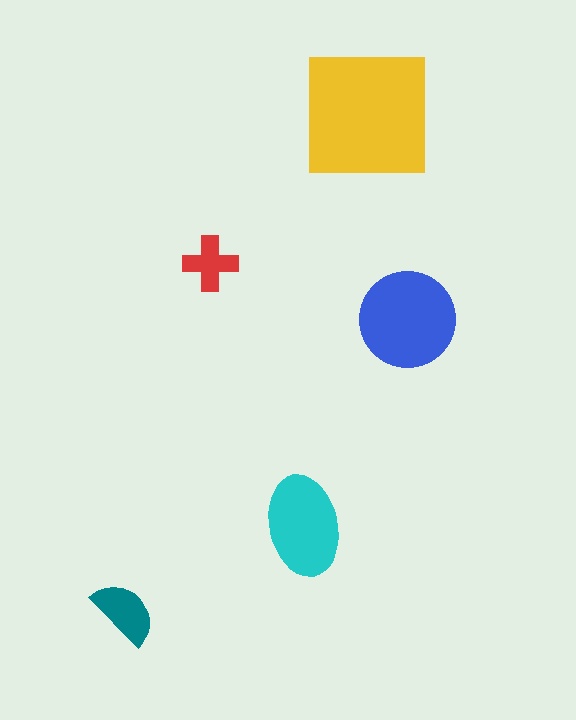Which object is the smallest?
The red cross.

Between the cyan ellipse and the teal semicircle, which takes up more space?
The cyan ellipse.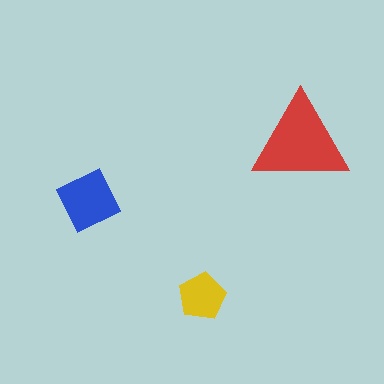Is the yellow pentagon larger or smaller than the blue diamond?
Smaller.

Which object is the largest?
The red triangle.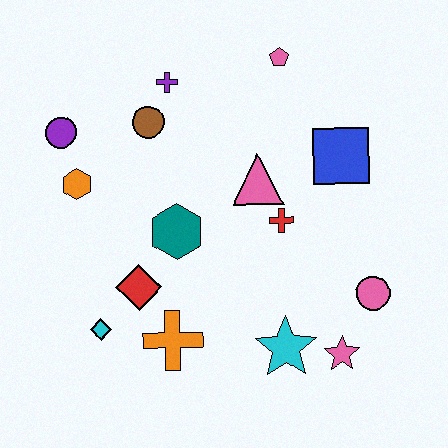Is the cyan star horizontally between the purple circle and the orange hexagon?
No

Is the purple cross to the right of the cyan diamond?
Yes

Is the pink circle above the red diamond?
No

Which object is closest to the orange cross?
The red diamond is closest to the orange cross.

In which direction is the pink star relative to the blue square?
The pink star is below the blue square.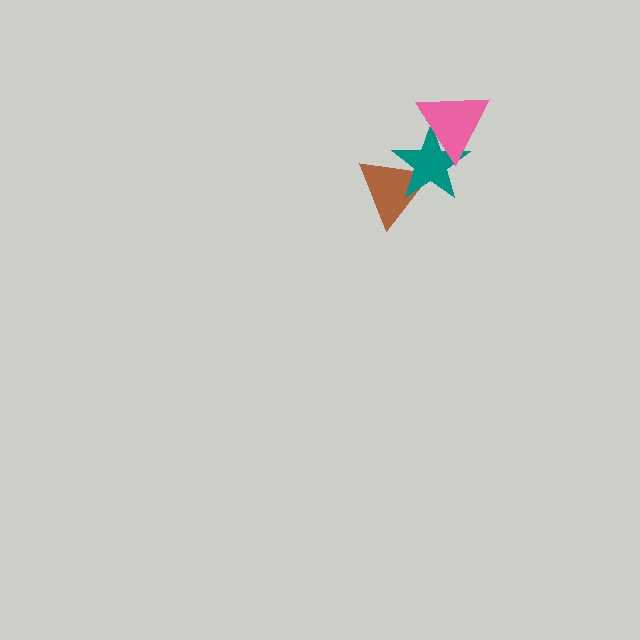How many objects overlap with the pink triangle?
1 object overlaps with the pink triangle.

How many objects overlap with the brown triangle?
1 object overlaps with the brown triangle.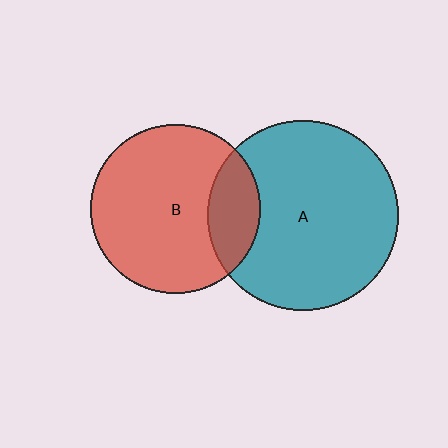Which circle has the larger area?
Circle A (teal).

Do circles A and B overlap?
Yes.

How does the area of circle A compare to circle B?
Approximately 1.3 times.